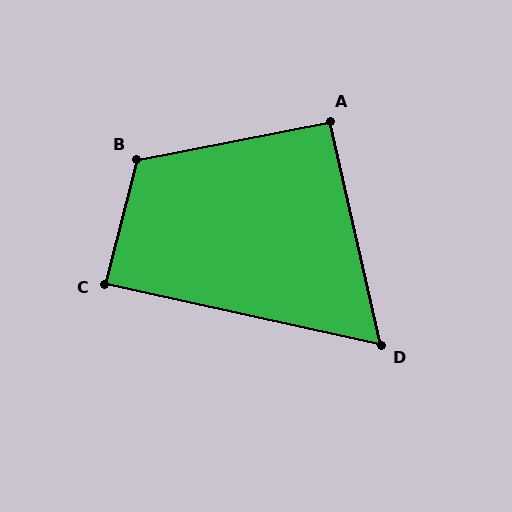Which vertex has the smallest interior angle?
D, at approximately 65 degrees.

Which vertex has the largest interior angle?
B, at approximately 115 degrees.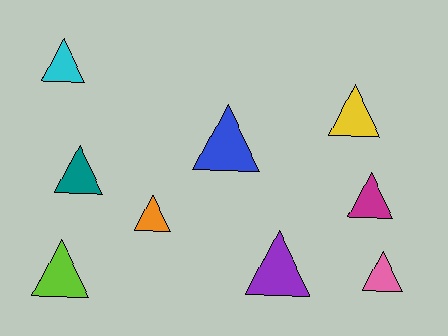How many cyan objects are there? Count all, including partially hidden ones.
There is 1 cyan object.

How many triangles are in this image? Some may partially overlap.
There are 9 triangles.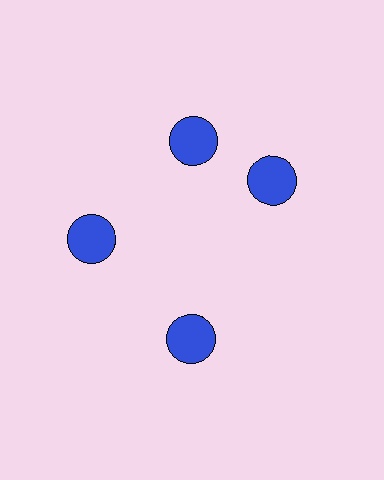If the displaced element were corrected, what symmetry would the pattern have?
It would have 4-fold rotational symmetry — the pattern would map onto itself every 90 degrees.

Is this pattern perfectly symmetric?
No. The 4 blue circles are arranged in a ring, but one element near the 3 o'clock position is rotated out of alignment along the ring, breaking the 4-fold rotational symmetry.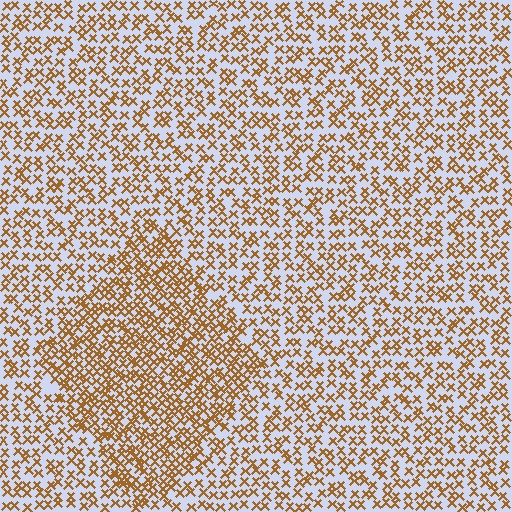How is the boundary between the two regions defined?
The boundary is defined by a change in element density (approximately 1.7x ratio). All elements are the same color, size, and shape.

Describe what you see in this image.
The image contains small brown elements arranged at two different densities. A diamond-shaped region is visible where the elements are more densely packed than the surrounding area.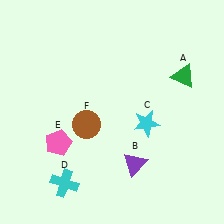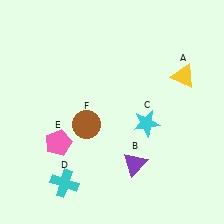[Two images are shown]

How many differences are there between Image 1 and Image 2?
There is 1 difference between the two images.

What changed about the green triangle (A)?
In Image 1, A is green. In Image 2, it changed to yellow.